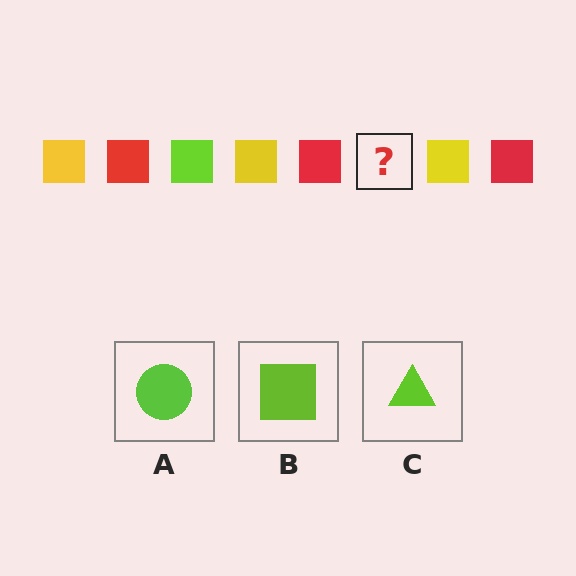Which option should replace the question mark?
Option B.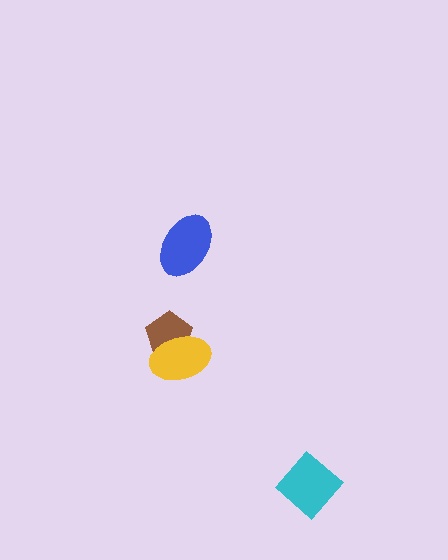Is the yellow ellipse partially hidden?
No, no other shape covers it.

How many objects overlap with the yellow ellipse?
1 object overlaps with the yellow ellipse.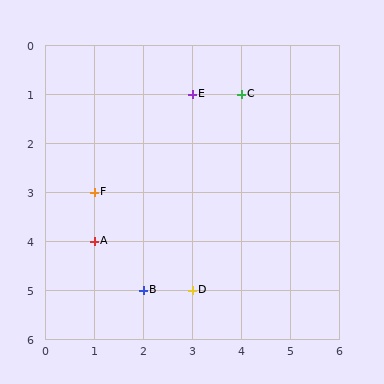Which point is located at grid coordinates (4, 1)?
Point C is at (4, 1).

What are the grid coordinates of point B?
Point B is at grid coordinates (2, 5).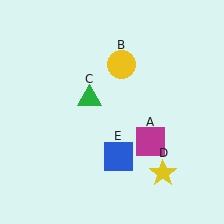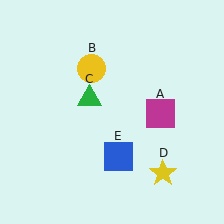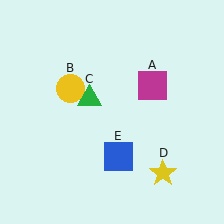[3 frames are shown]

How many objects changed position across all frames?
2 objects changed position: magenta square (object A), yellow circle (object B).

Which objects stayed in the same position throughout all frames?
Green triangle (object C) and yellow star (object D) and blue square (object E) remained stationary.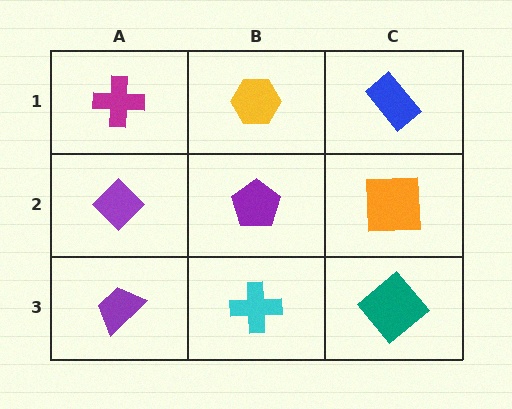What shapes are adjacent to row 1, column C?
An orange square (row 2, column C), a yellow hexagon (row 1, column B).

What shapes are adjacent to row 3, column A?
A purple diamond (row 2, column A), a cyan cross (row 3, column B).